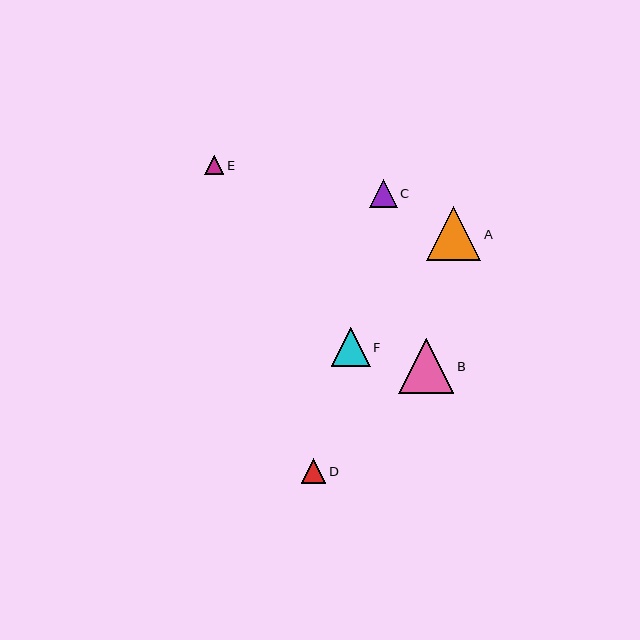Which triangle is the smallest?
Triangle E is the smallest with a size of approximately 19 pixels.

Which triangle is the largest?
Triangle B is the largest with a size of approximately 55 pixels.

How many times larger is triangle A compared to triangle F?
Triangle A is approximately 1.4 times the size of triangle F.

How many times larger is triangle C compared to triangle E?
Triangle C is approximately 1.4 times the size of triangle E.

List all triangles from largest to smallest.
From largest to smallest: B, A, F, C, D, E.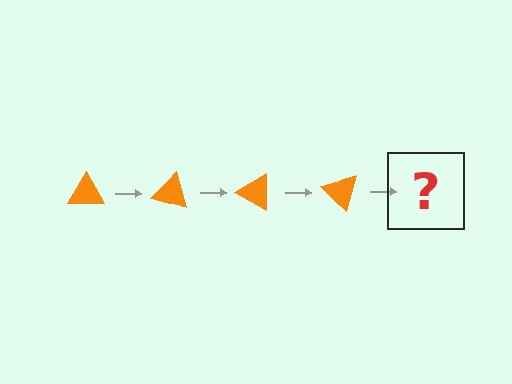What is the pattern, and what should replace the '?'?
The pattern is that the triangle rotates 15 degrees each step. The '?' should be an orange triangle rotated 60 degrees.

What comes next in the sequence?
The next element should be an orange triangle rotated 60 degrees.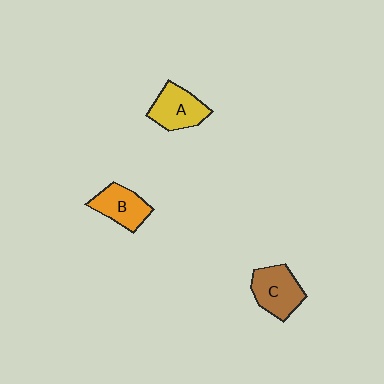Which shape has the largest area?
Shape C (brown).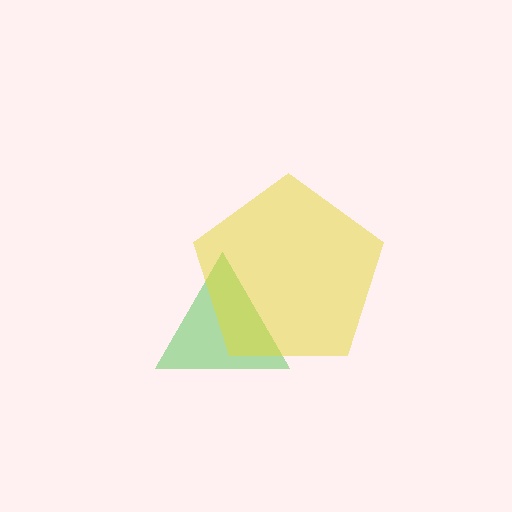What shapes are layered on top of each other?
The layered shapes are: a green triangle, a yellow pentagon.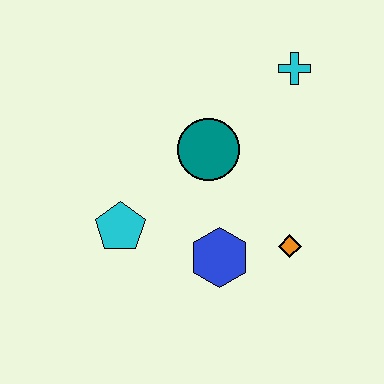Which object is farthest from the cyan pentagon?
The cyan cross is farthest from the cyan pentagon.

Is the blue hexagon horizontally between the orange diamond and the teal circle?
Yes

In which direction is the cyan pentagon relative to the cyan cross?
The cyan pentagon is to the left of the cyan cross.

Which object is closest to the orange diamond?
The blue hexagon is closest to the orange diamond.